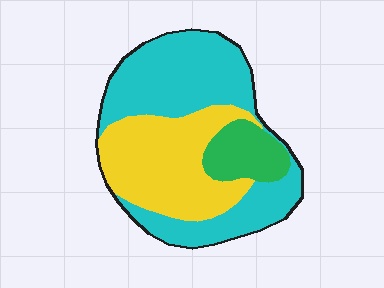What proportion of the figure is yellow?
Yellow covers around 35% of the figure.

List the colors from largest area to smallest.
From largest to smallest: cyan, yellow, green.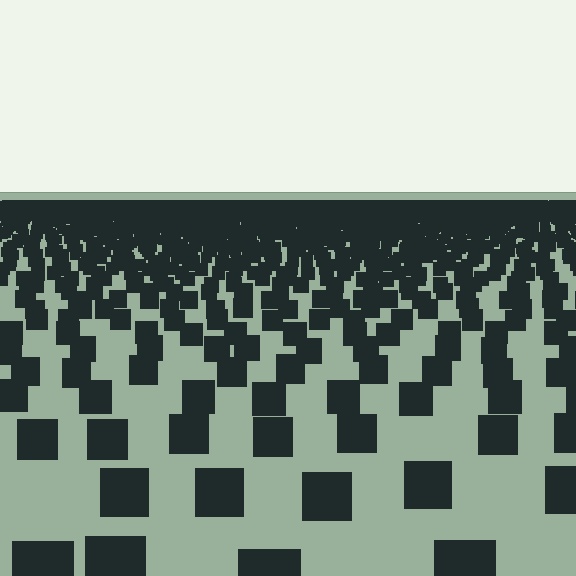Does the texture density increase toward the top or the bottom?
Density increases toward the top.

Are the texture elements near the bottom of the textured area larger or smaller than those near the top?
Larger. Near the bottom, elements are closer to the viewer and appear at a bigger on-screen size.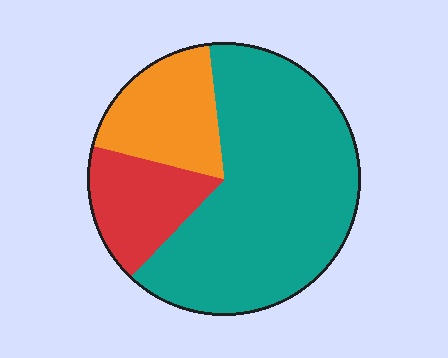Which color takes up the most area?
Teal, at roughly 65%.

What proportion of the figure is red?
Red covers 17% of the figure.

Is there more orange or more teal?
Teal.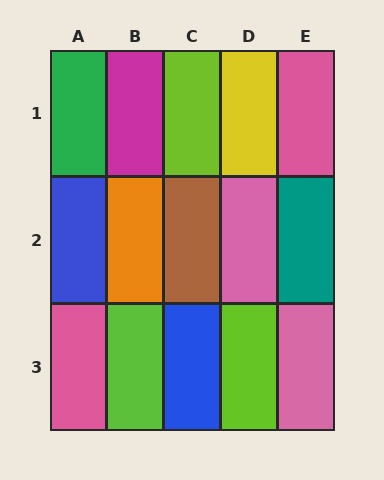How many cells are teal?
1 cell is teal.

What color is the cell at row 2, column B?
Orange.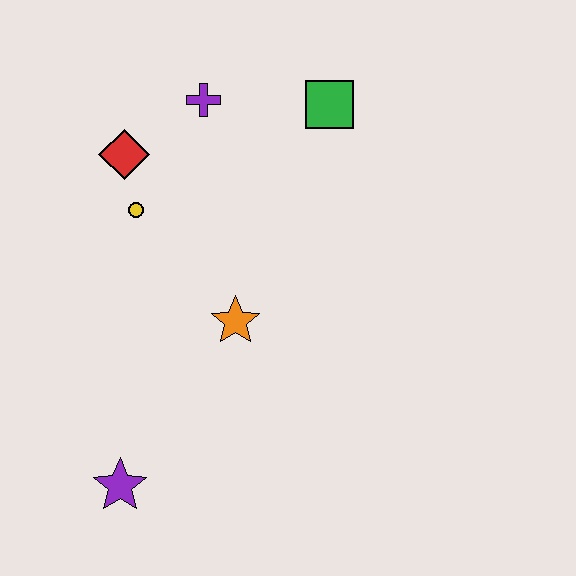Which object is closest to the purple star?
The orange star is closest to the purple star.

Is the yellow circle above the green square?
No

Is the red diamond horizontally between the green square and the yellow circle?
No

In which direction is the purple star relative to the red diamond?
The purple star is below the red diamond.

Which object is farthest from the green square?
The purple star is farthest from the green square.